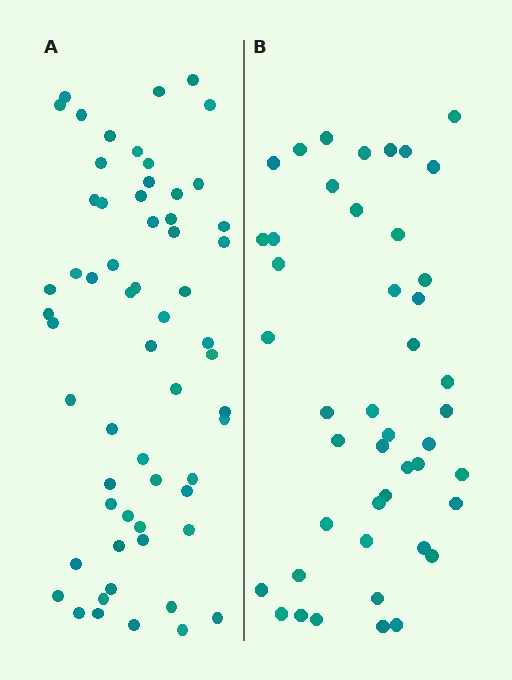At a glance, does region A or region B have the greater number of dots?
Region A (the left region) has more dots.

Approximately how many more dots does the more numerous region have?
Region A has approximately 15 more dots than region B.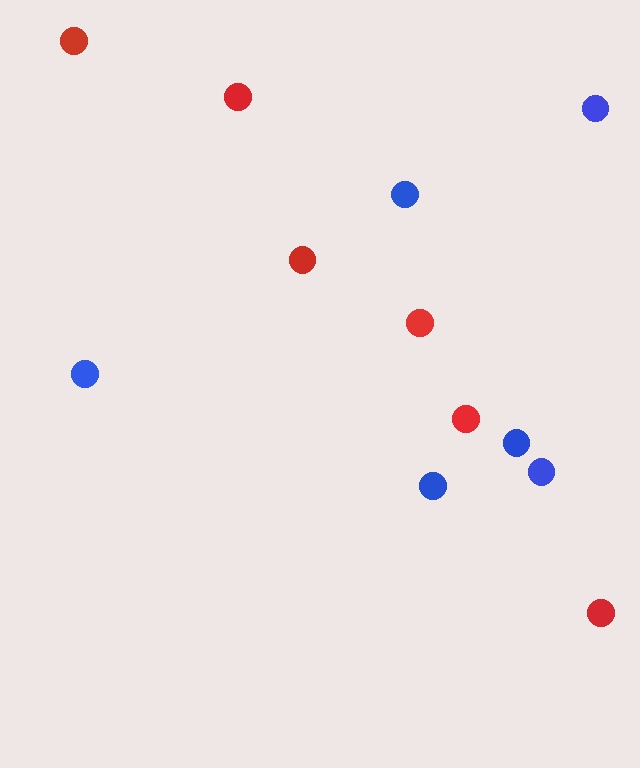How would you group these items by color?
There are 2 groups: one group of red circles (6) and one group of blue circles (6).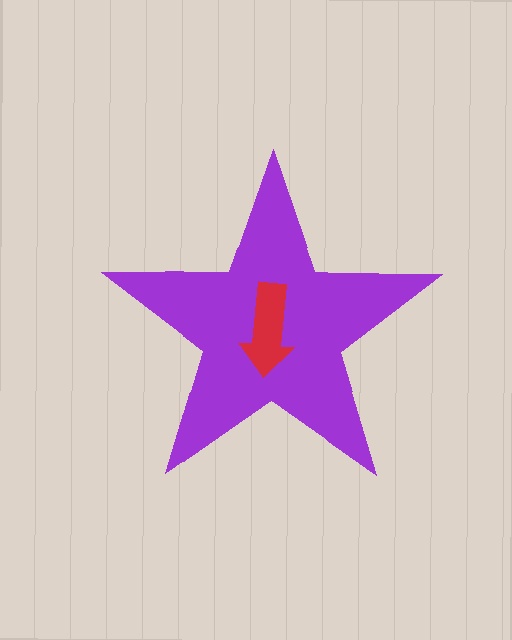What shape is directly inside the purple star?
The red arrow.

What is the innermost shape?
The red arrow.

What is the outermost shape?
The purple star.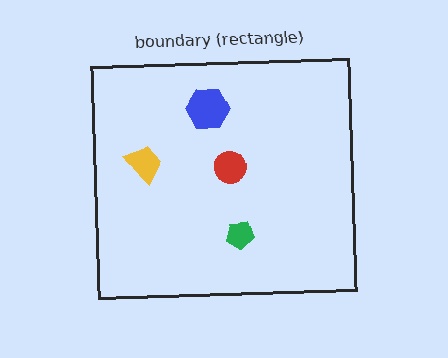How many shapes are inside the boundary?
4 inside, 0 outside.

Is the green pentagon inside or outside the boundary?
Inside.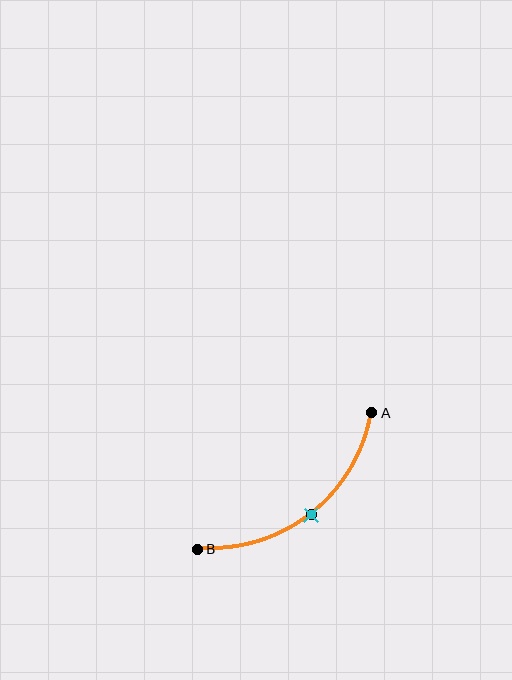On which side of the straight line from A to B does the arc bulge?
The arc bulges below and to the right of the straight line connecting A and B.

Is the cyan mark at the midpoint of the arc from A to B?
Yes. The cyan mark lies on the arc at equal arc-length from both A and B — it is the arc midpoint.